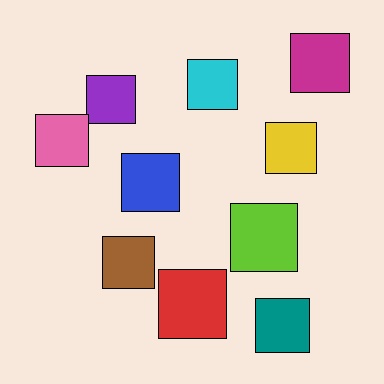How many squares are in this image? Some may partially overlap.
There are 10 squares.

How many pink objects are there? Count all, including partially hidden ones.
There is 1 pink object.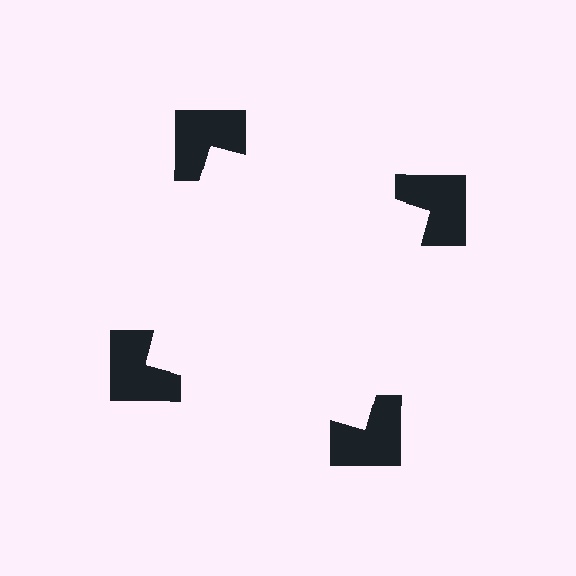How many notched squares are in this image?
There are 4 — one at each vertex of the illusory square.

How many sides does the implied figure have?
4 sides.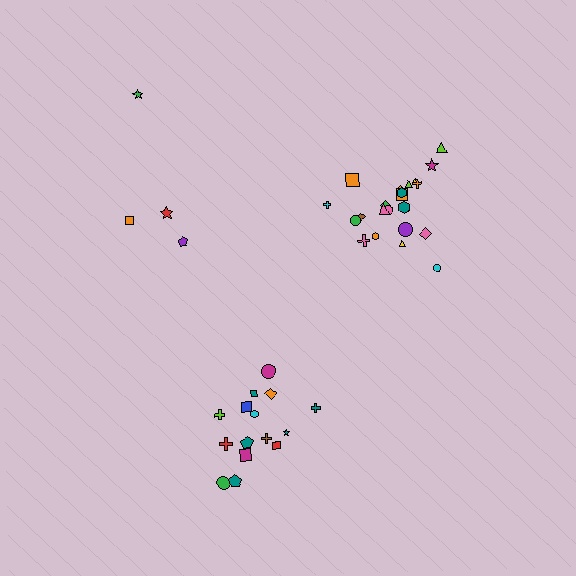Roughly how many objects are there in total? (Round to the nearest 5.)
Roughly 40 objects in total.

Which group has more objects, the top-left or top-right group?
The top-right group.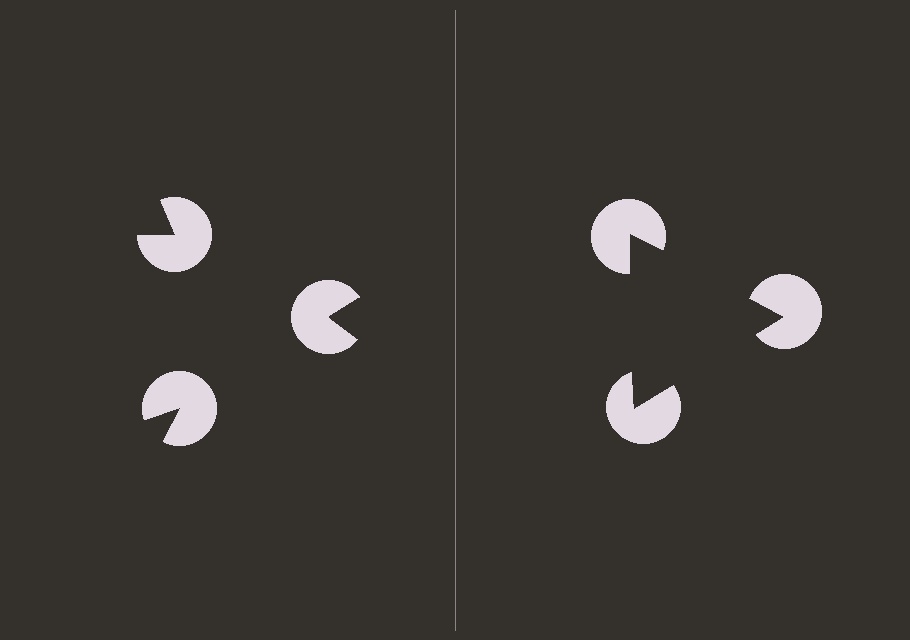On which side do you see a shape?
An illusory triangle appears on the right side. On the left side the wedge cuts are rotated, so no coherent shape forms.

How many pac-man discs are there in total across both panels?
6 — 3 on each side.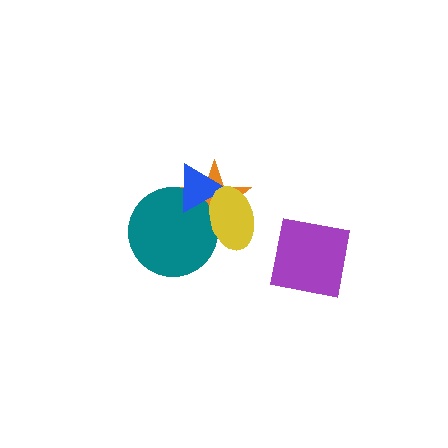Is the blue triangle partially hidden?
Yes, it is partially covered by another shape.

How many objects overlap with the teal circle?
3 objects overlap with the teal circle.